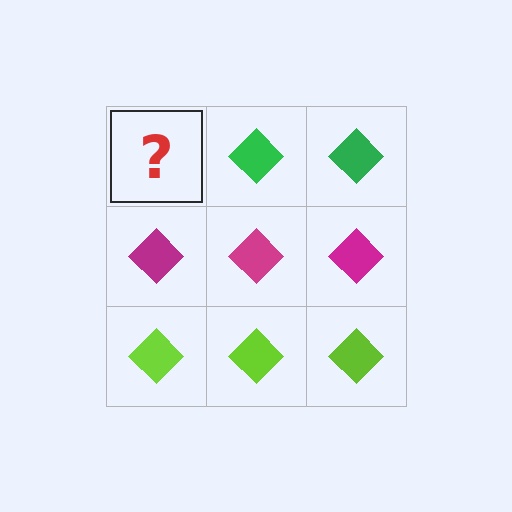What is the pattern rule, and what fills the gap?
The rule is that each row has a consistent color. The gap should be filled with a green diamond.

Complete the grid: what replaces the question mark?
The question mark should be replaced with a green diamond.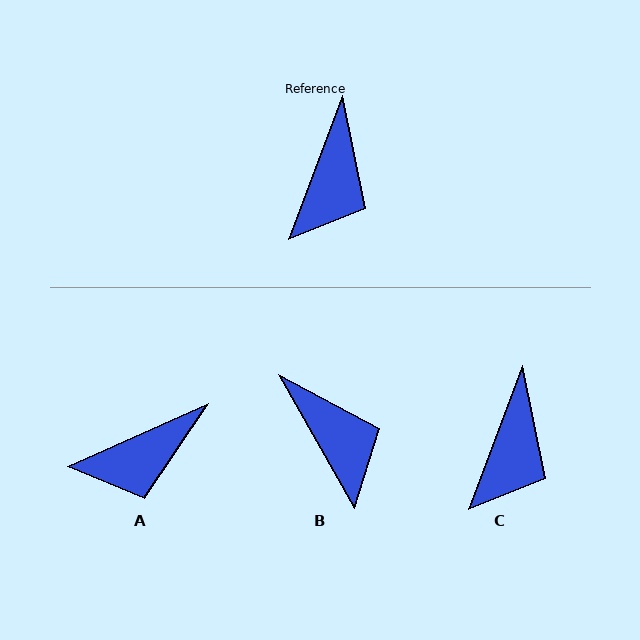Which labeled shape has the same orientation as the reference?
C.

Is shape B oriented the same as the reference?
No, it is off by about 50 degrees.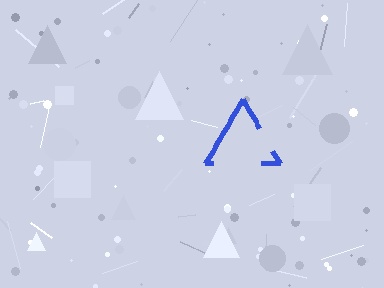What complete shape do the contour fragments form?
The contour fragments form a triangle.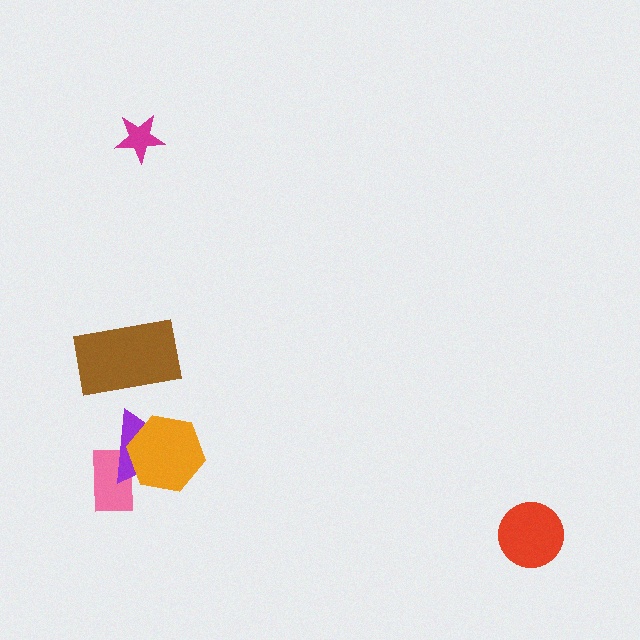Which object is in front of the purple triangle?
The orange hexagon is in front of the purple triangle.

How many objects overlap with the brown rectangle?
0 objects overlap with the brown rectangle.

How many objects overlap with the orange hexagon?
2 objects overlap with the orange hexagon.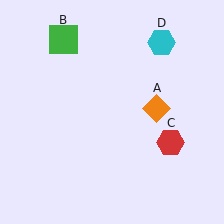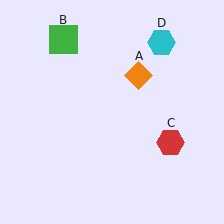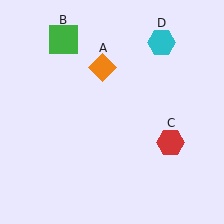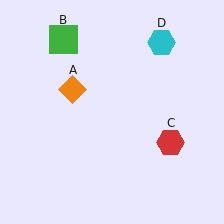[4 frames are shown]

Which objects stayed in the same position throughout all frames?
Green square (object B) and red hexagon (object C) and cyan hexagon (object D) remained stationary.